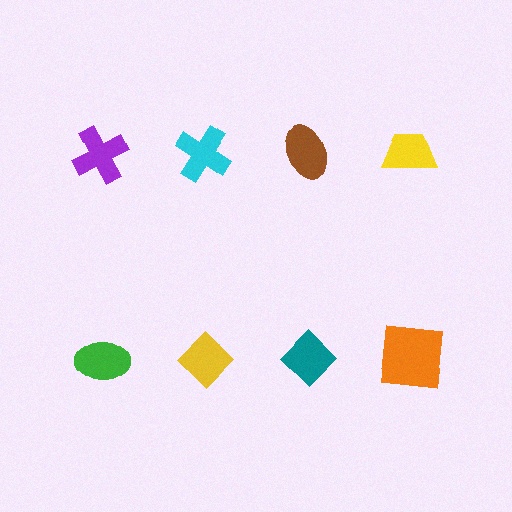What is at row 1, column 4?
A yellow trapezoid.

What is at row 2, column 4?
An orange square.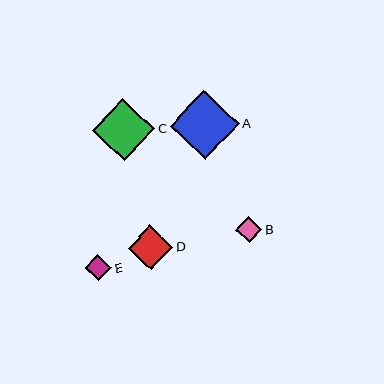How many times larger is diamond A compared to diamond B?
Diamond A is approximately 2.6 times the size of diamond B.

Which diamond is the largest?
Diamond A is the largest with a size of approximately 69 pixels.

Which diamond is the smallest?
Diamond E is the smallest with a size of approximately 26 pixels.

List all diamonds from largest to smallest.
From largest to smallest: A, C, D, B, E.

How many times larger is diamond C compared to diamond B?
Diamond C is approximately 2.4 times the size of diamond B.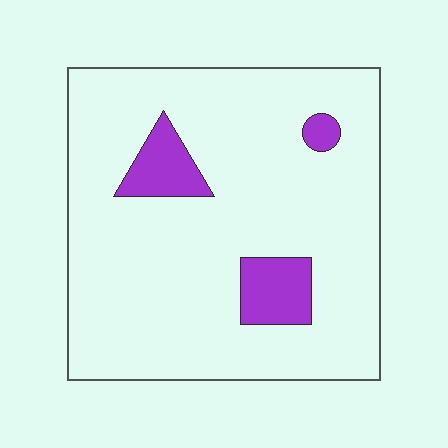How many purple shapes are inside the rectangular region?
3.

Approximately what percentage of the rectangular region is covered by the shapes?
Approximately 10%.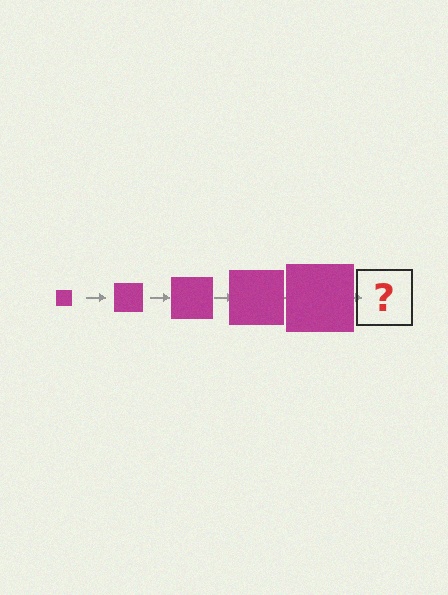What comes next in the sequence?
The next element should be a magenta square, larger than the previous one.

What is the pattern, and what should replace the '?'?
The pattern is that the square gets progressively larger each step. The '?' should be a magenta square, larger than the previous one.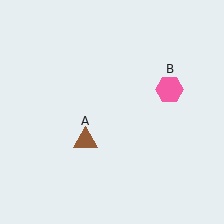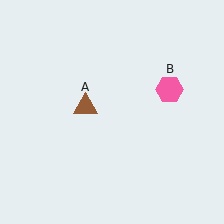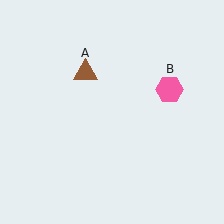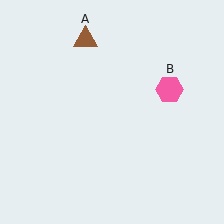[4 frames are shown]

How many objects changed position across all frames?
1 object changed position: brown triangle (object A).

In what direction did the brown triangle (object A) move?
The brown triangle (object A) moved up.